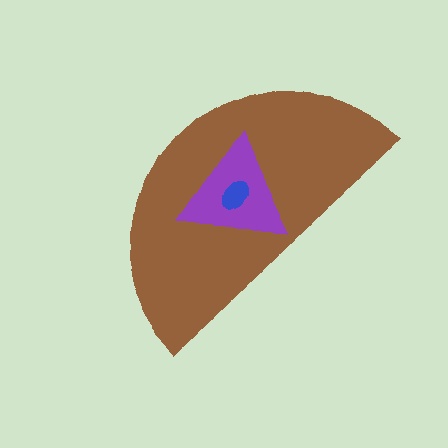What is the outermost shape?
The brown semicircle.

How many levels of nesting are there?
3.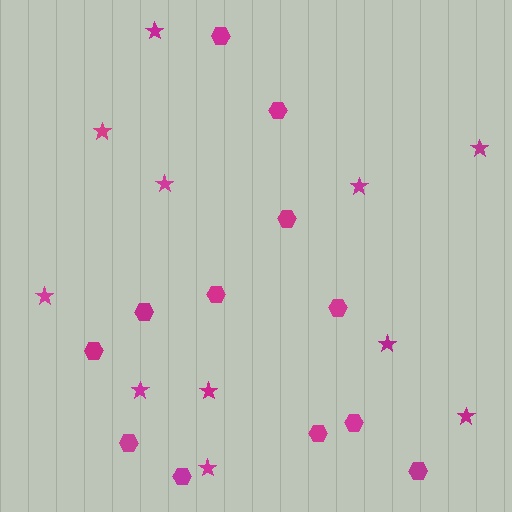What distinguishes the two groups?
There are 2 groups: one group of hexagons (12) and one group of stars (11).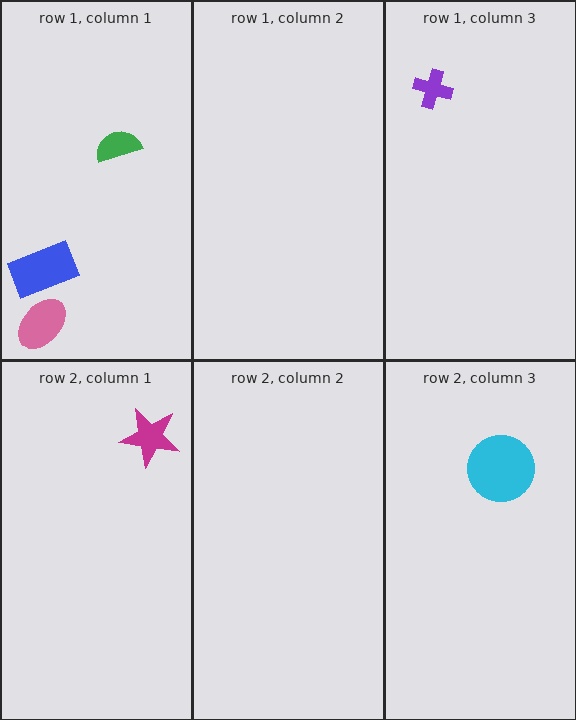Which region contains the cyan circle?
The row 2, column 3 region.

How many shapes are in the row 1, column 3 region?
1.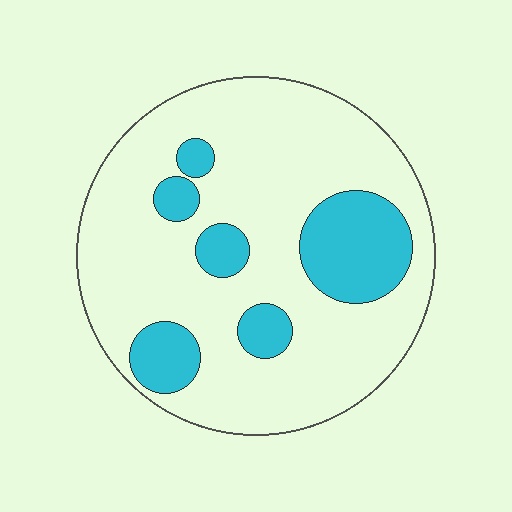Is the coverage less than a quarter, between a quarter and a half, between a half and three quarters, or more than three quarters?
Less than a quarter.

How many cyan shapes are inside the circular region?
6.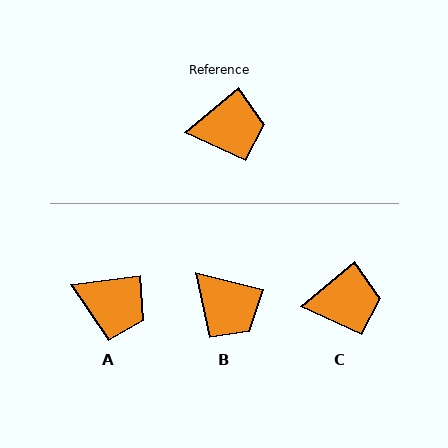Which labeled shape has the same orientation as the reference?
C.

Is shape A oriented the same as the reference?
No, it is off by about 31 degrees.